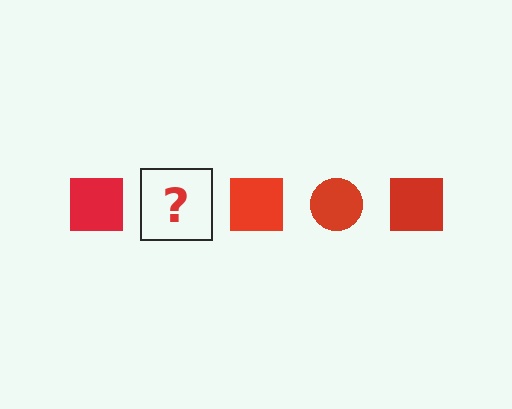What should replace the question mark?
The question mark should be replaced with a red circle.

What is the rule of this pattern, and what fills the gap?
The rule is that the pattern cycles through square, circle shapes in red. The gap should be filled with a red circle.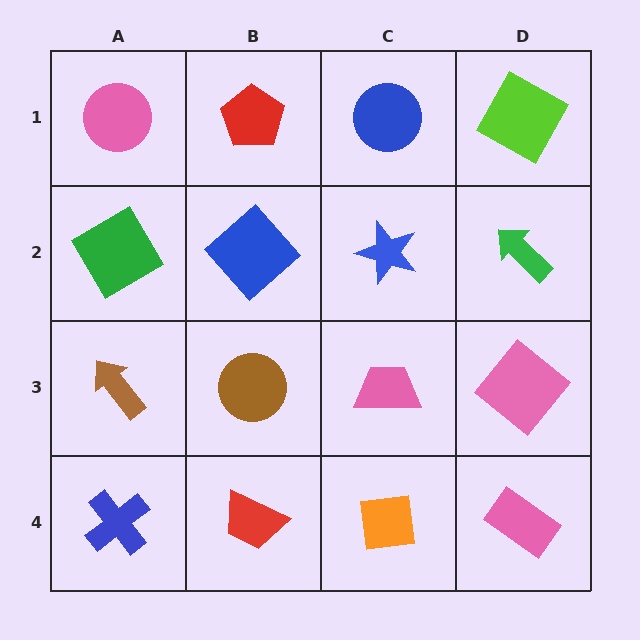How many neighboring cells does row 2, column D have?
3.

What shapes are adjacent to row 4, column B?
A brown circle (row 3, column B), a blue cross (row 4, column A), an orange square (row 4, column C).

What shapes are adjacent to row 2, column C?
A blue circle (row 1, column C), a pink trapezoid (row 3, column C), a blue diamond (row 2, column B), a green arrow (row 2, column D).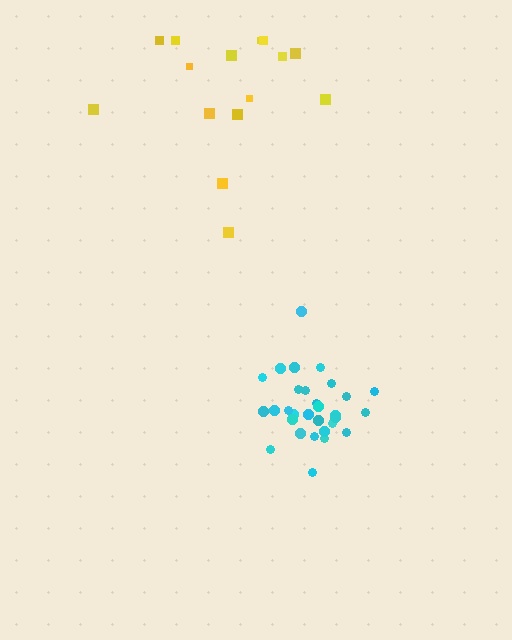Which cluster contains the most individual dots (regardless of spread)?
Cyan (30).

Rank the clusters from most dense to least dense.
cyan, yellow.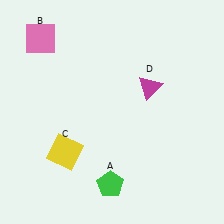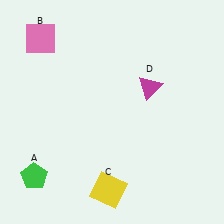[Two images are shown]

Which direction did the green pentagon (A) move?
The green pentagon (A) moved left.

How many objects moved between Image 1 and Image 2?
2 objects moved between the two images.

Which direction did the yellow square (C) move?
The yellow square (C) moved right.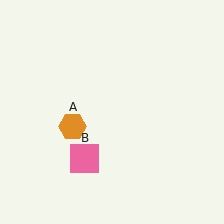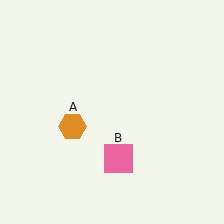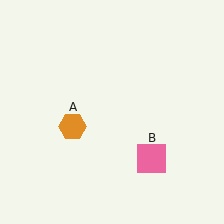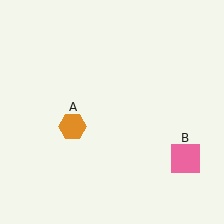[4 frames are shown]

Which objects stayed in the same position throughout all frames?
Orange hexagon (object A) remained stationary.